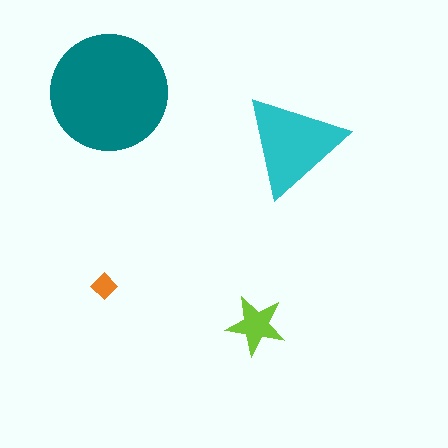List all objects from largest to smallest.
The teal circle, the cyan triangle, the lime star, the orange diamond.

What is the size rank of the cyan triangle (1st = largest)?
2nd.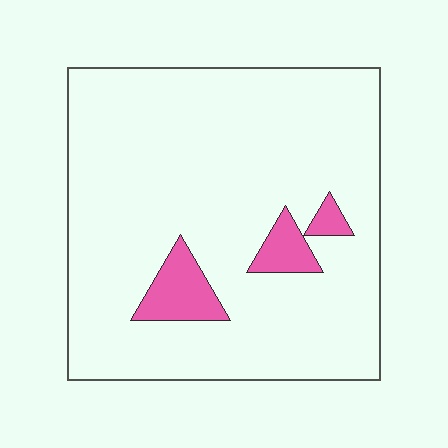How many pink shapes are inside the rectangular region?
3.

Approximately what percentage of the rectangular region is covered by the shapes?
Approximately 10%.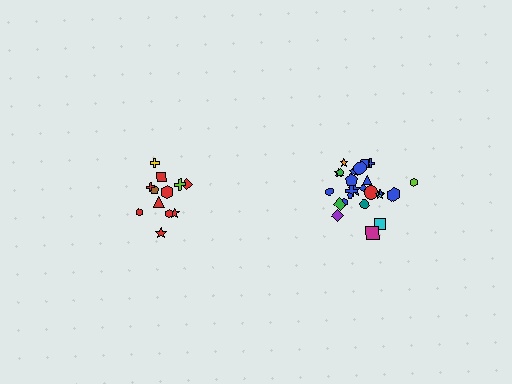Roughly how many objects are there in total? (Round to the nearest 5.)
Roughly 35 objects in total.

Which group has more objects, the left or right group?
The right group.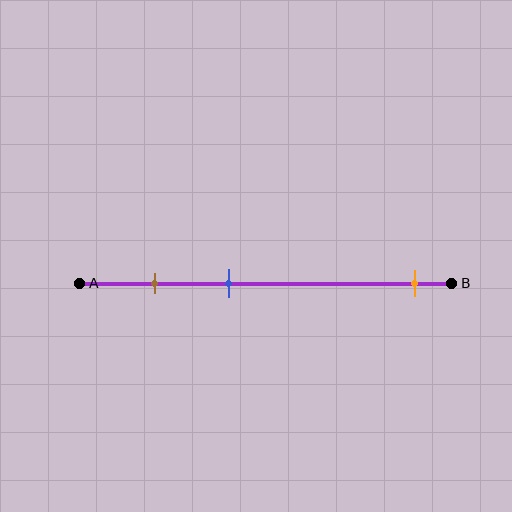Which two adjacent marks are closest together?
The brown and blue marks are the closest adjacent pair.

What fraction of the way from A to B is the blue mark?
The blue mark is approximately 40% (0.4) of the way from A to B.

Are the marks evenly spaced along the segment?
No, the marks are not evenly spaced.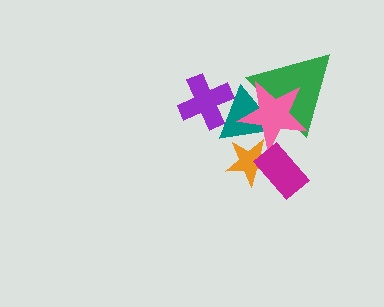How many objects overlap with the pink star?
3 objects overlap with the pink star.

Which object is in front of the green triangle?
The pink star is in front of the green triangle.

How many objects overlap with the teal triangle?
4 objects overlap with the teal triangle.